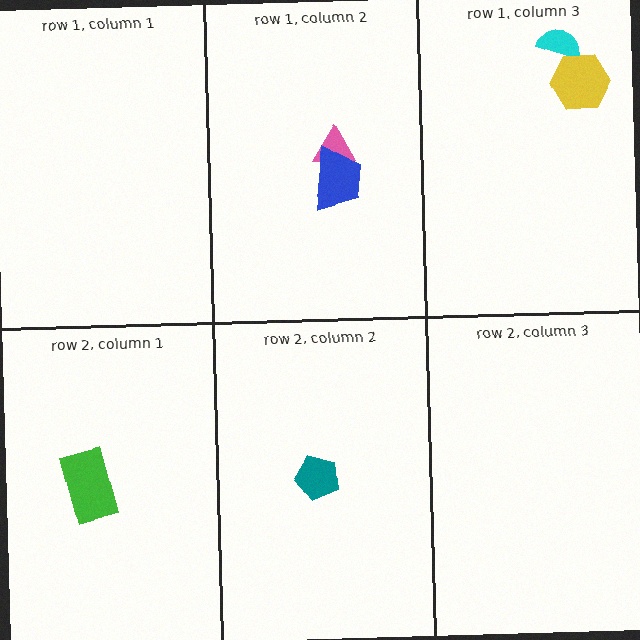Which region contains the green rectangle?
The row 2, column 1 region.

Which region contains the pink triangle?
The row 1, column 2 region.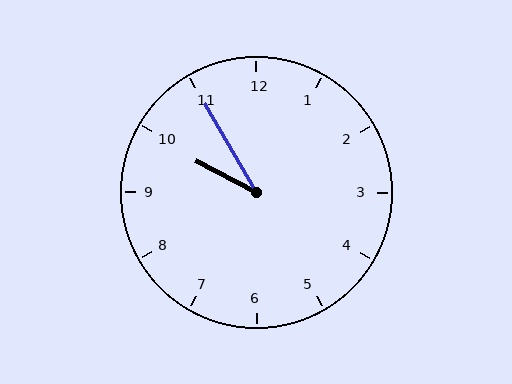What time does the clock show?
9:55.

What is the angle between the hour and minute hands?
Approximately 32 degrees.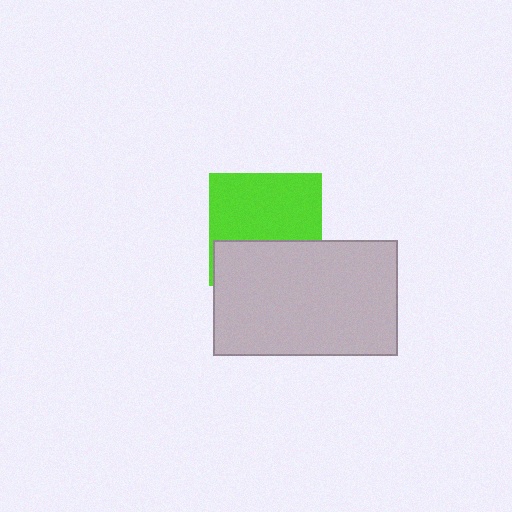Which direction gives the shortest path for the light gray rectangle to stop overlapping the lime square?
Moving down gives the shortest separation.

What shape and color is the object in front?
The object in front is a light gray rectangle.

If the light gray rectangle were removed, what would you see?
You would see the complete lime square.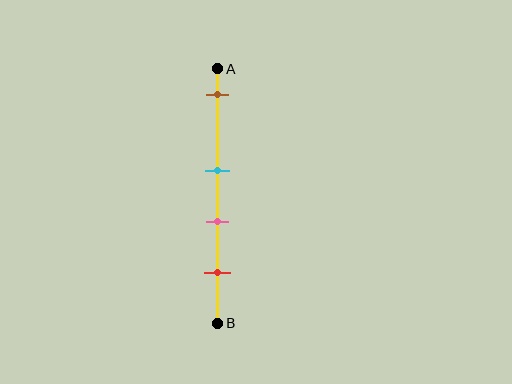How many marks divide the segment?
There are 4 marks dividing the segment.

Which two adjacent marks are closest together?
The cyan and pink marks are the closest adjacent pair.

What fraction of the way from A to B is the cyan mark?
The cyan mark is approximately 40% (0.4) of the way from A to B.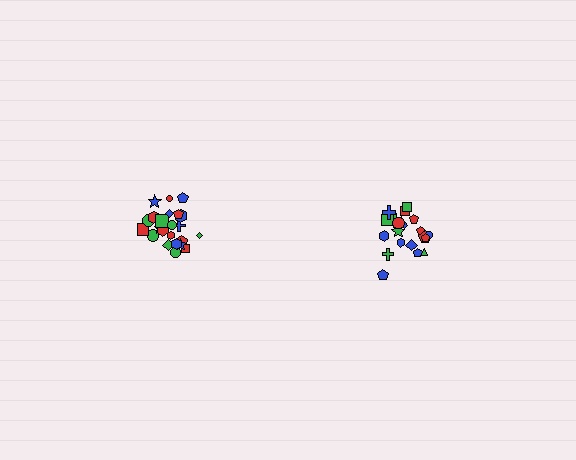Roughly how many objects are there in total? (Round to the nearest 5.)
Roughly 45 objects in total.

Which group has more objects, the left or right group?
The left group.